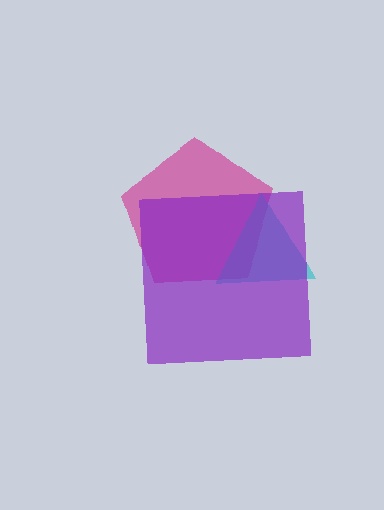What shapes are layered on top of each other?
The layered shapes are: a magenta pentagon, a cyan triangle, a purple square.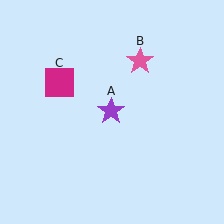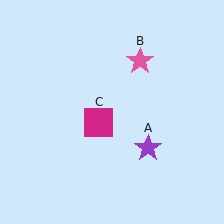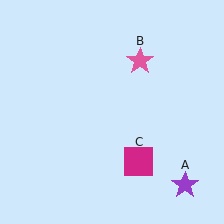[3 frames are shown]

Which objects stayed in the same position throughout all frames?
Pink star (object B) remained stationary.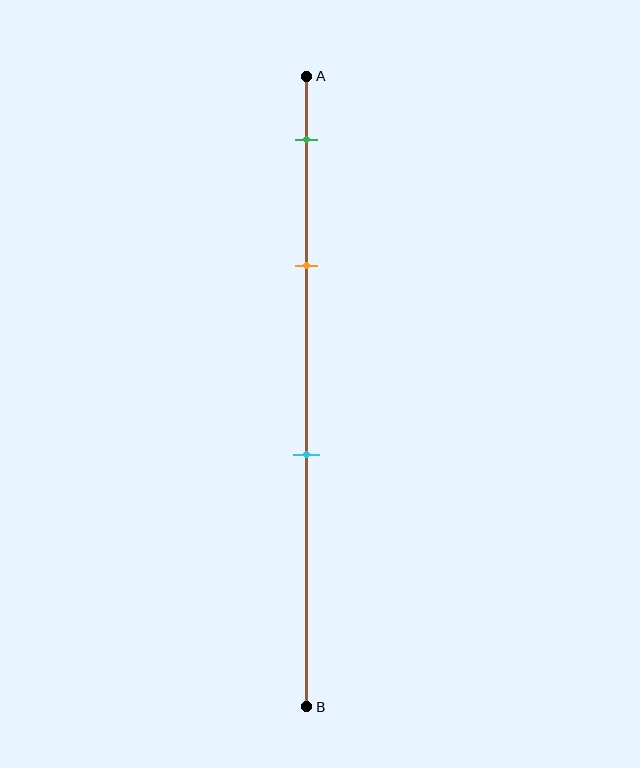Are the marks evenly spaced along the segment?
No, the marks are not evenly spaced.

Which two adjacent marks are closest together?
The green and orange marks are the closest adjacent pair.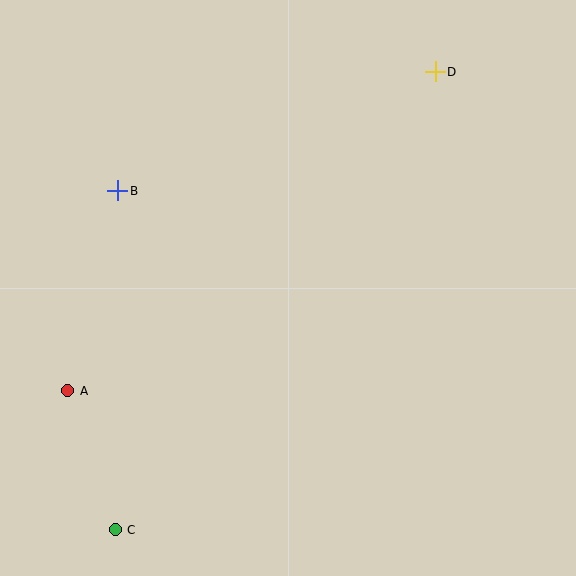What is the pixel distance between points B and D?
The distance between B and D is 339 pixels.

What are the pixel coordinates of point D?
Point D is at (435, 72).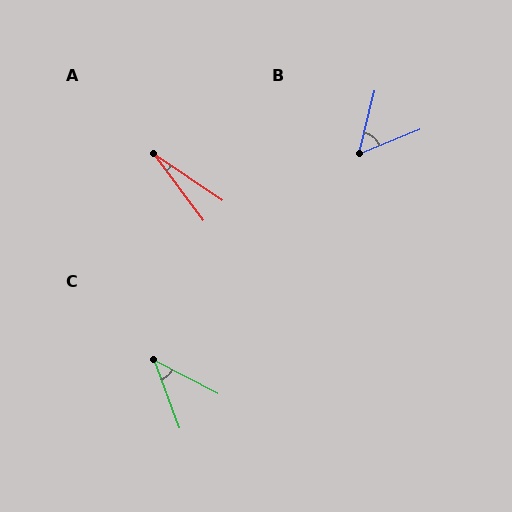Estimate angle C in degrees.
Approximately 42 degrees.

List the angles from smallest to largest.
A (19°), C (42°), B (54°).